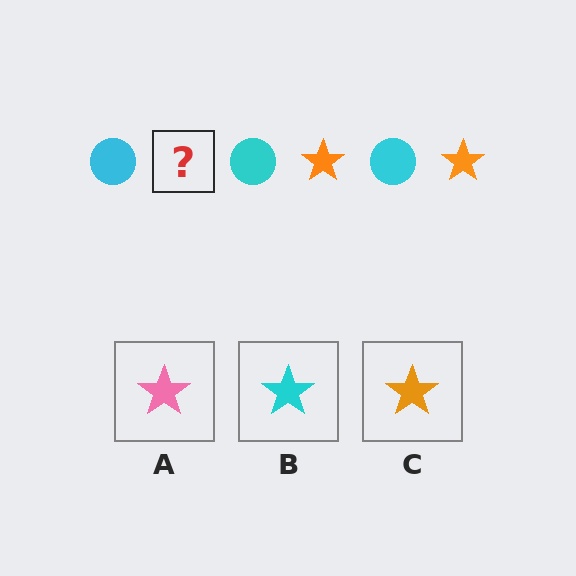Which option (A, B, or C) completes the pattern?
C.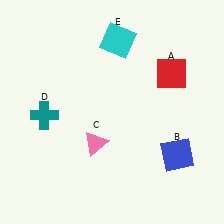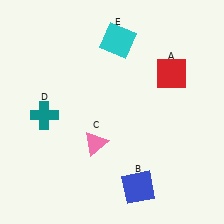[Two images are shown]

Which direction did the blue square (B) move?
The blue square (B) moved left.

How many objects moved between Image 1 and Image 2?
1 object moved between the two images.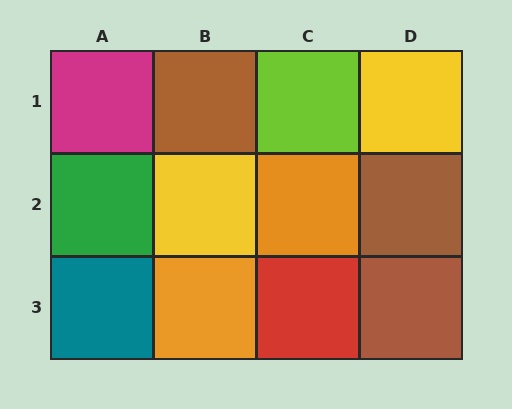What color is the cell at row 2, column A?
Green.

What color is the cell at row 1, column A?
Magenta.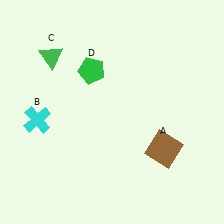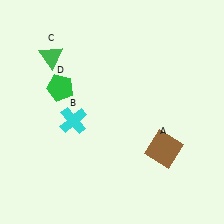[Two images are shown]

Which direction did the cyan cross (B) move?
The cyan cross (B) moved right.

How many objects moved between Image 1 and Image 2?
2 objects moved between the two images.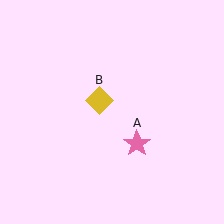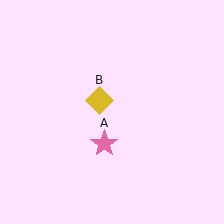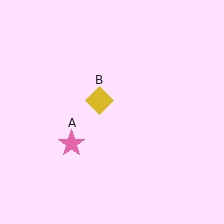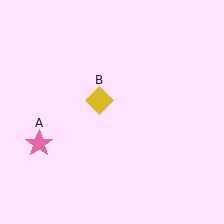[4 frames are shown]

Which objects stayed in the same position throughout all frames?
Yellow diamond (object B) remained stationary.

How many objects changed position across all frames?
1 object changed position: pink star (object A).